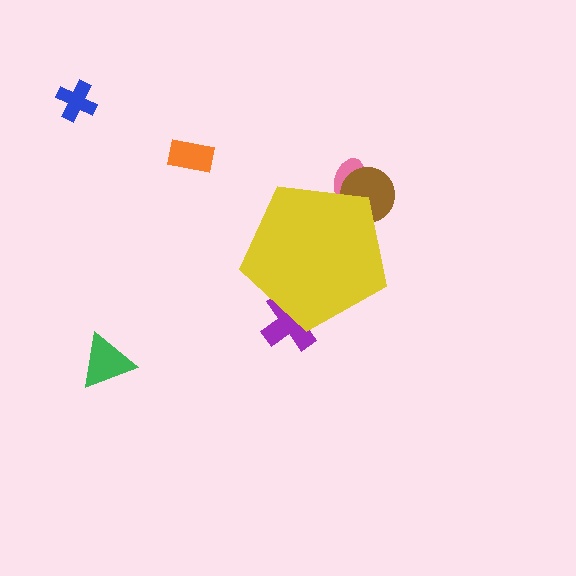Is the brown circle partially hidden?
Yes, the brown circle is partially hidden behind the yellow pentagon.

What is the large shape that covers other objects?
A yellow pentagon.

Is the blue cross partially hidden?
No, the blue cross is fully visible.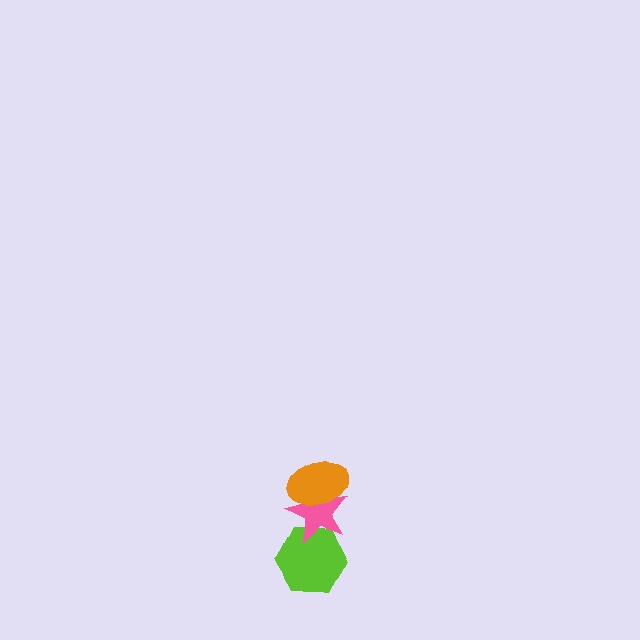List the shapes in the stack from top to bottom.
From top to bottom: the orange ellipse, the pink star, the lime hexagon.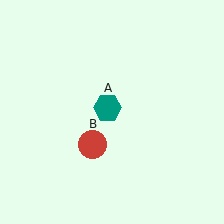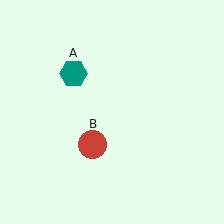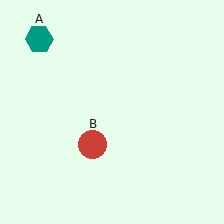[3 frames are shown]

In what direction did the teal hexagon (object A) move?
The teal hexagon (object A) moved up and to the left.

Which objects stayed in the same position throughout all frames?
Red circle (object B) remained stationary.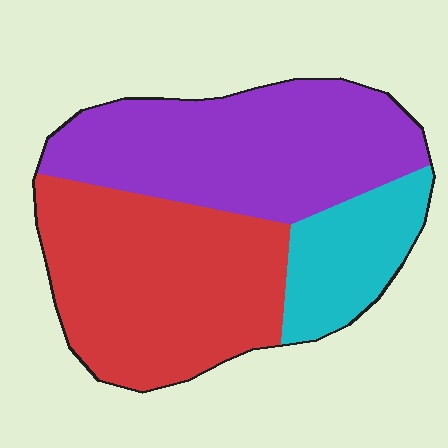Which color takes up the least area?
Cyan, at roughly 15%.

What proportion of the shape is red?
Red takes up about two fifths (2/5) of the shape.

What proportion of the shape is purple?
Purple covers roughly 40% of the shape.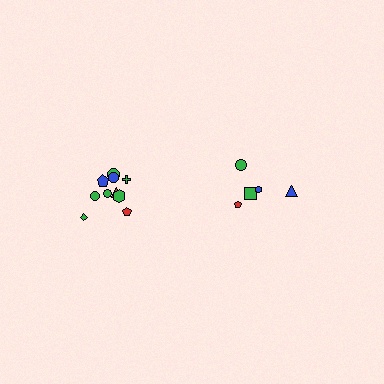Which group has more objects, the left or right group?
The left group.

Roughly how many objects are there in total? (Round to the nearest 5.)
Roughly 15 objects in total.